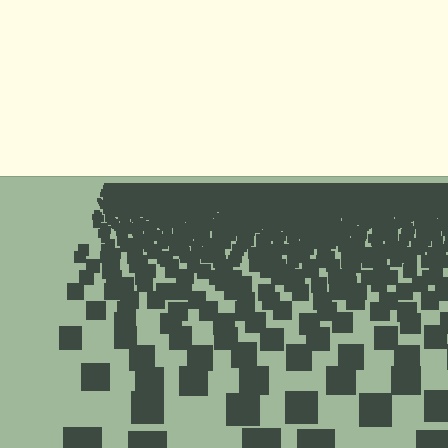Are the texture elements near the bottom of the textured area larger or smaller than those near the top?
Larger. Near the bottom, elements are closer to the viewer and appear at a bigger on-screen size.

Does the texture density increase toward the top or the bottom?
Density increases toward the top.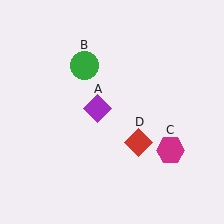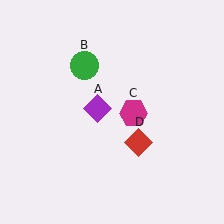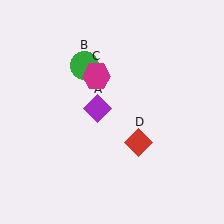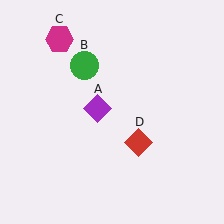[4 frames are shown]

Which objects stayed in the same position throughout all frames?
Purple diamond (object A) and green circle (object B) and red diamond (object D) remained stationary.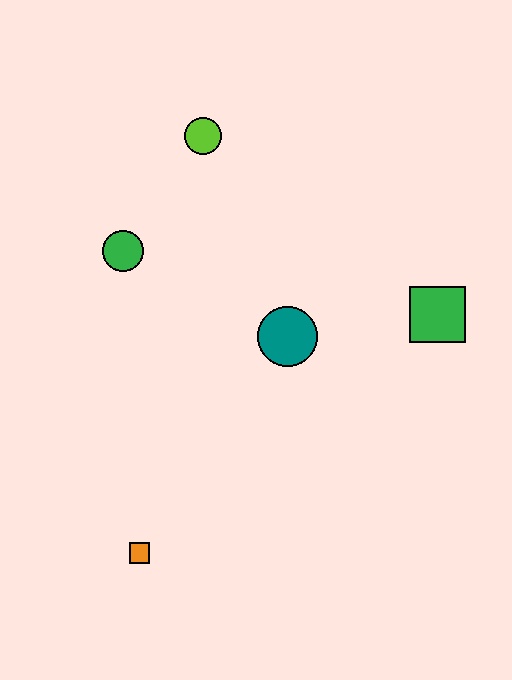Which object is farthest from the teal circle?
The orange square is farthest from the teal circle.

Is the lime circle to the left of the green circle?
No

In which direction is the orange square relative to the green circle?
The orange square is below the green circle.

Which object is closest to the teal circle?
The green square is closest to the teal circle.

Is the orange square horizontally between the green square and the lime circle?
No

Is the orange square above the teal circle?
No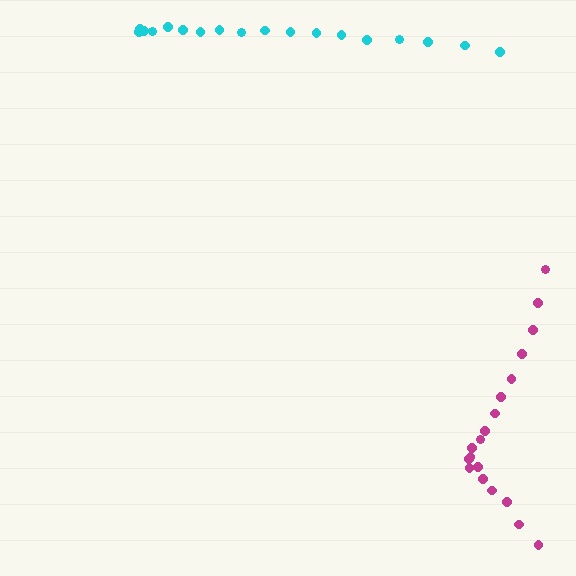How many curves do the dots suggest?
There are 2 distinct paths.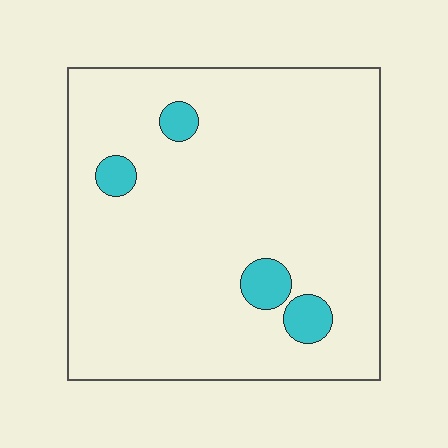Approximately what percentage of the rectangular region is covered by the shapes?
Approximately 5%.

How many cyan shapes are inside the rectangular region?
4.